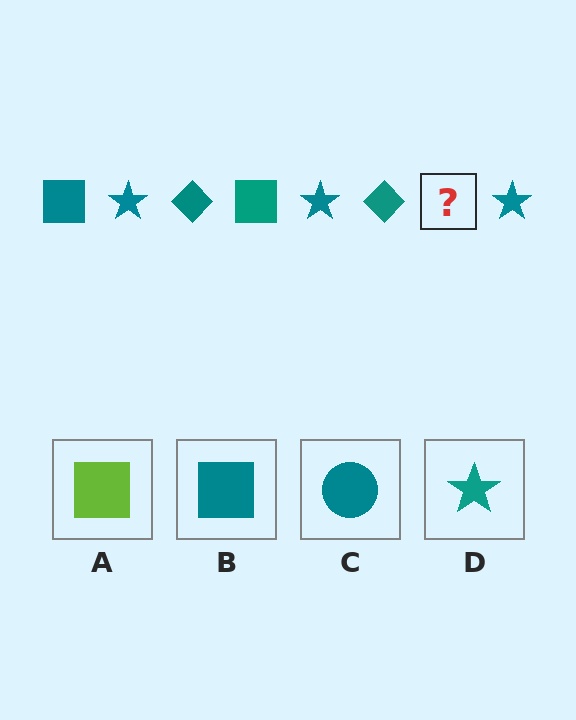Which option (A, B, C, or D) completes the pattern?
B.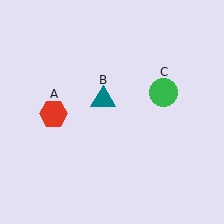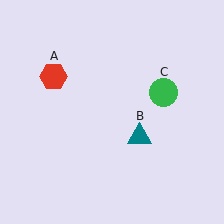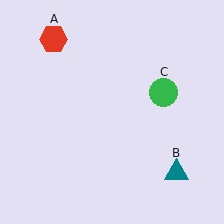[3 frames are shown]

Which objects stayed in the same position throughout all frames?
Green circle (object C) remained stationary.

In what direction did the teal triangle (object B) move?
The teal triangle (object B) moved down and to the right.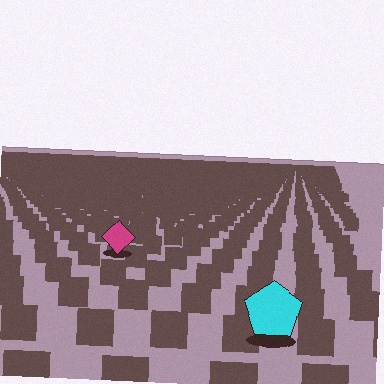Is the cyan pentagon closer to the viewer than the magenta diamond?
Yes. The cyan pentagon is closer — you can tell from the texture gradient: the ground texture is coarser near it.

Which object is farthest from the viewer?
The magenta diamond is farthest from the viewer. It appears smaller and the ground texture around it is denser.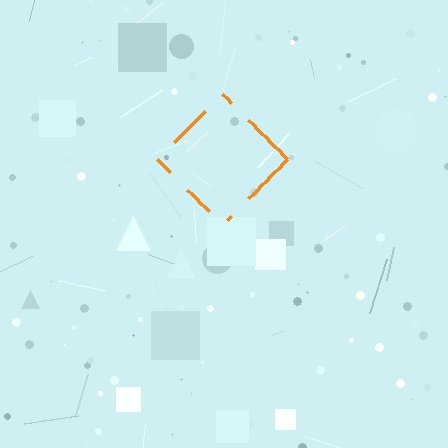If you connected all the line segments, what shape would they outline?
They would outline a diamond.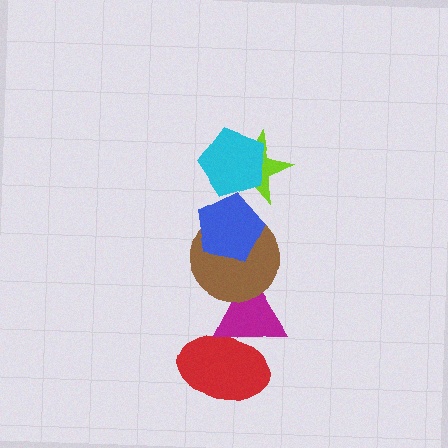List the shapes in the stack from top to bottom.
From top to bottom: the cyan pentagon, the lime star, the blue pentagon, the brown circle, the magenta triangle, the red ellipse.